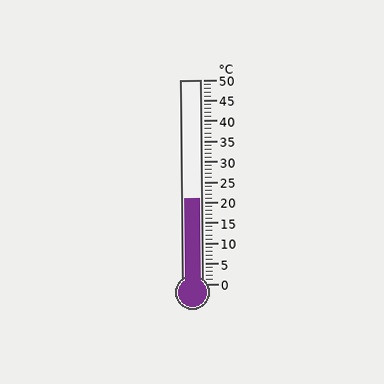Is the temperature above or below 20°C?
The temperature is above 20°C.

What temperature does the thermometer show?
The thermometer shows approximately 21°C.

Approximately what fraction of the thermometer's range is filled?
The thermometer is filled to approximately 40% of its range.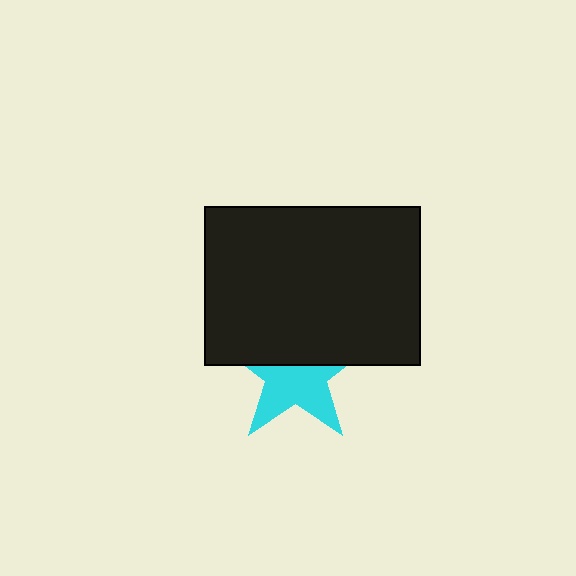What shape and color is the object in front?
The object in front is a black rectangle.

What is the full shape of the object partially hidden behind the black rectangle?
The partially hidden object is a cyan star.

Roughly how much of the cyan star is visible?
About half of it is visible (roughly 53%).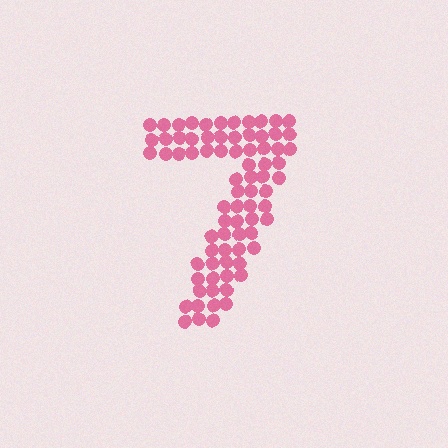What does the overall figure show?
The overall figure shows the digit 7.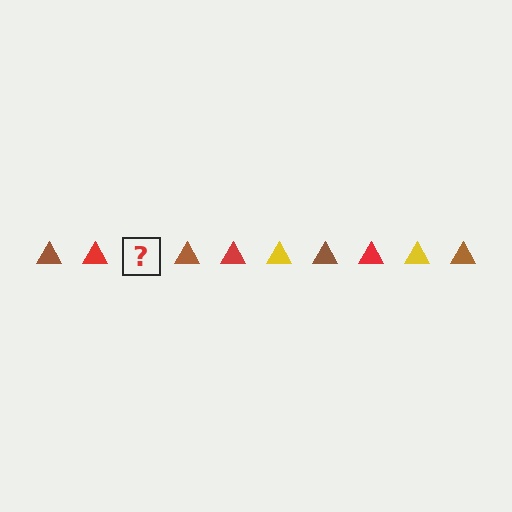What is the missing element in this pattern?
The missing element is a yellow triangle.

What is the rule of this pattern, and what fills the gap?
The rule is that the pattern cycles through brown, red, yellow triangles. The gap should be filled with a yellow triangle.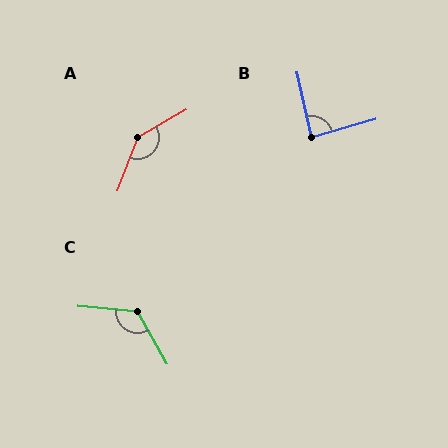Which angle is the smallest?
B, at approximately 87 degrees.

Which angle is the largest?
A, at approximately 141 degrees.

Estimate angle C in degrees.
Approximately 125 degrees.